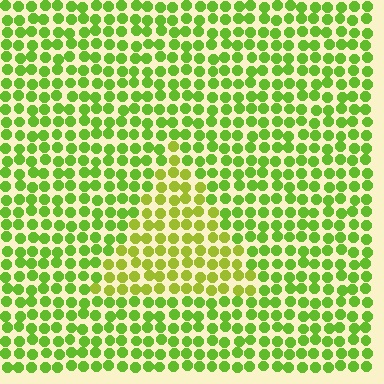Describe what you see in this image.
The image is filled with small lime elements in a uniform arrangement. A triangle-shaped region is visible where the elements are tinted to a slightly different hue, forming a subtle color boundary.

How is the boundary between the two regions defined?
The boundary is defined purely by a slight shift in hue (about 24 degrees). Spacing, size, and orientation are identical on both sides.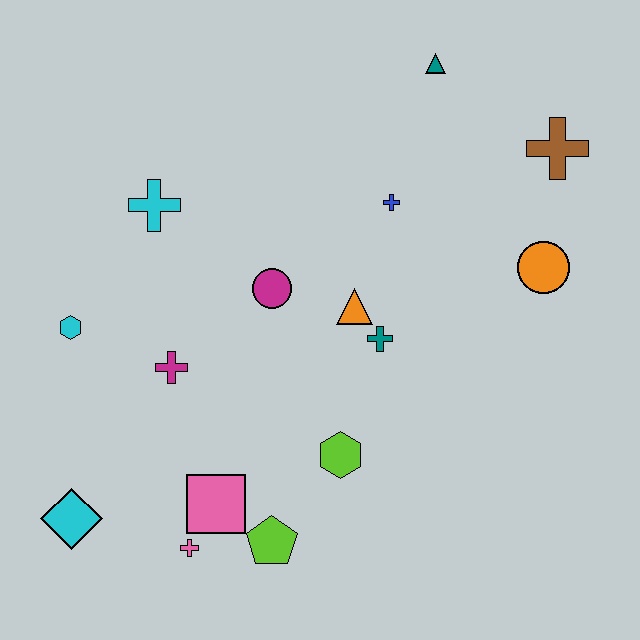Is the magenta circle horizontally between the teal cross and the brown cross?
No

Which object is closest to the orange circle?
The brown cross is closest to the orange circle.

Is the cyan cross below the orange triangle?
No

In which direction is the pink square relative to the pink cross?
The pink square is above the pink cross.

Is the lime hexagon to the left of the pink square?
No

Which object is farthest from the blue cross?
The cyan diamond is farthest from the blue cross.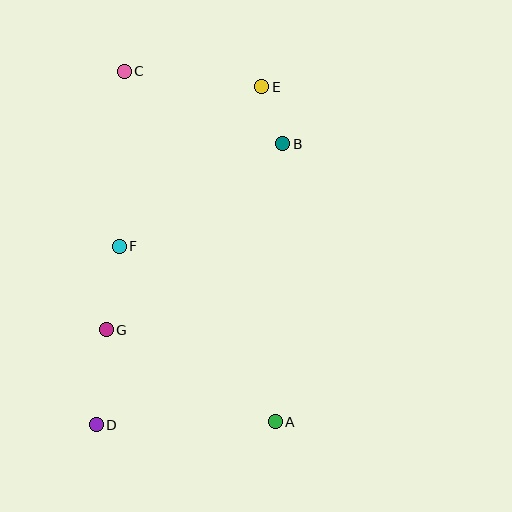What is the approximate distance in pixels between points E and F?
The distance between E and F is approximately 214 pixels.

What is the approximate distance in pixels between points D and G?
The distance between D and G is approximately 95 pixels.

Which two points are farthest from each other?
Points A and C are farthest from each other.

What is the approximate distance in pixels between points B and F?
The distance between B and F is approximately 193 pixels.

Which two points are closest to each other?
Points B and E are closest to each other.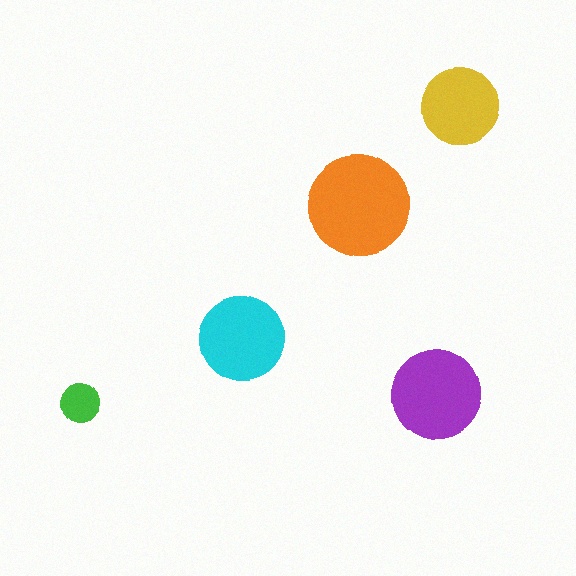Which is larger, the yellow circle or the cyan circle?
The cyan one.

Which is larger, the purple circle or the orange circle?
The orange one.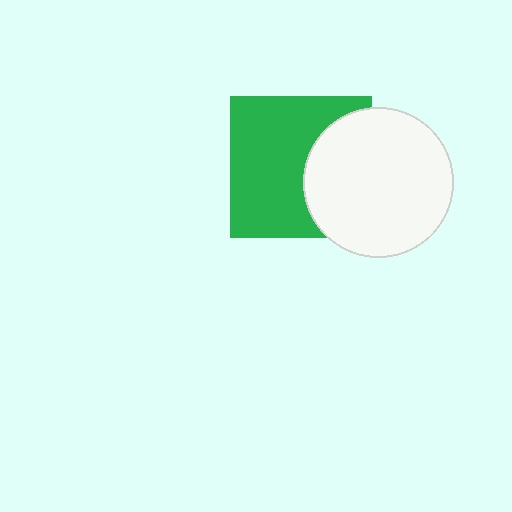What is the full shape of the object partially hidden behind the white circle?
The partially hidden object is a green square.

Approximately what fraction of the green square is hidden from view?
Roughly 36% of the green square is hidden behind the white circle.